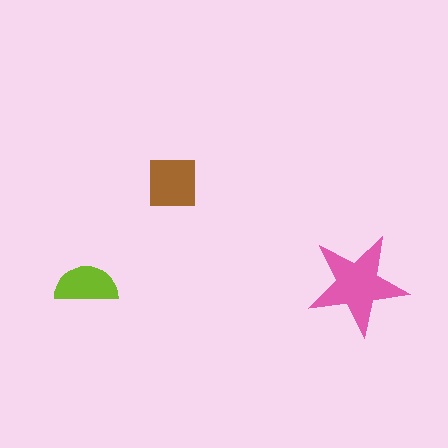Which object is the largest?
The pink star.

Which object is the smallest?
The lime semicircle.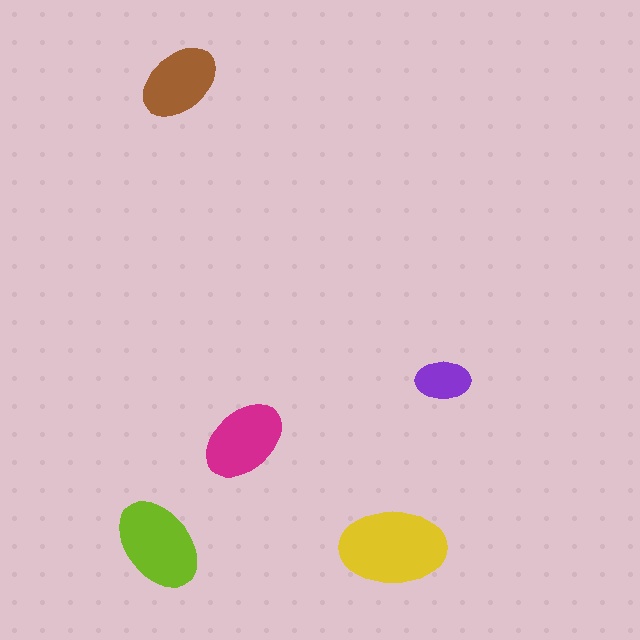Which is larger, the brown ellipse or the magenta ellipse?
The magenta one.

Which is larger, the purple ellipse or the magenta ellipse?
The magenta one.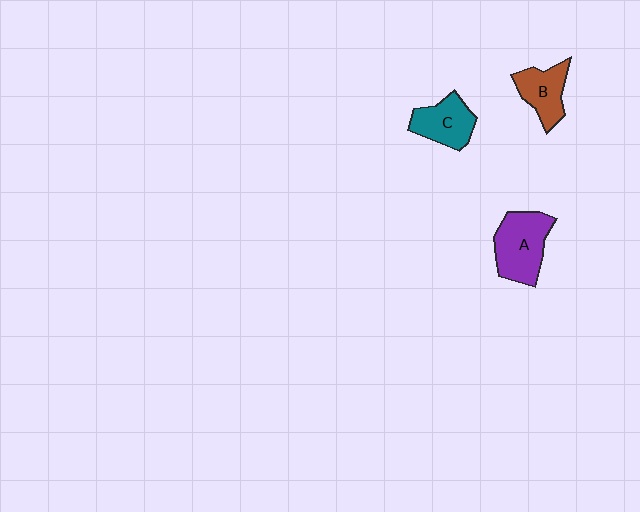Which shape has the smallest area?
Shape B (brown).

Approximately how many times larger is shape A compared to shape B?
Approximately 1.4 times.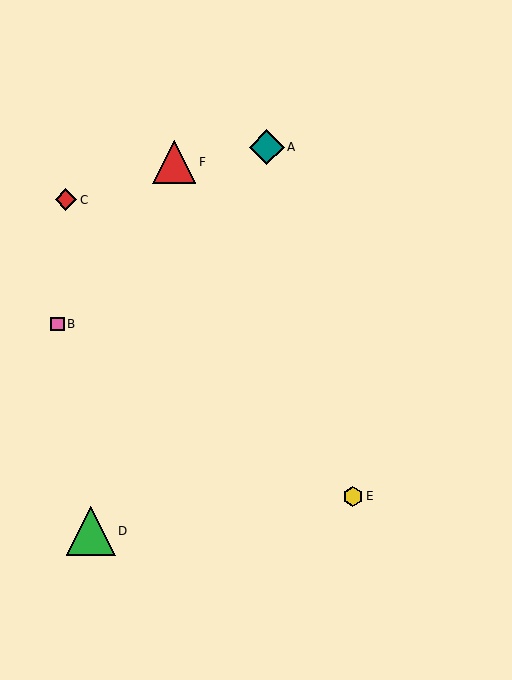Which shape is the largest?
The green triangle (labeled D) is the largest.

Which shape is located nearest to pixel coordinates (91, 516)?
The green triangle (labeled D) at (91, 531) is nearest to that location.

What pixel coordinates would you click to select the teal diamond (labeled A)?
Click at (267, 147) to select the teal diamond A.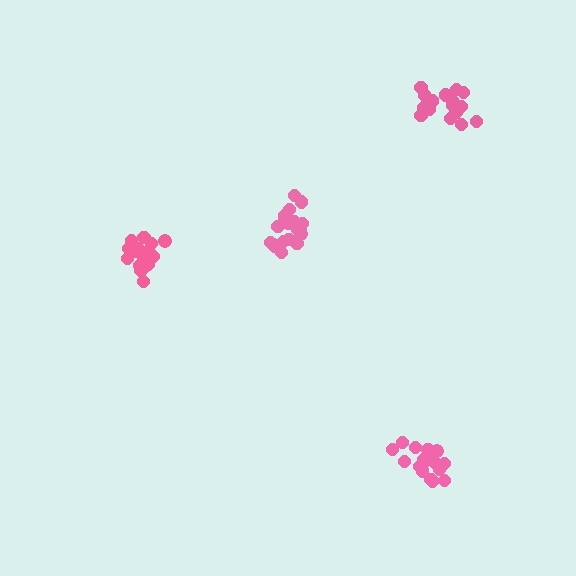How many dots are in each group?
Group 1: 20 dots, Group 2: 20 dots, Group 3: 20 dots, Group 4: 19 dots (79 total).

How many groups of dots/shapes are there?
There are 4 groups.